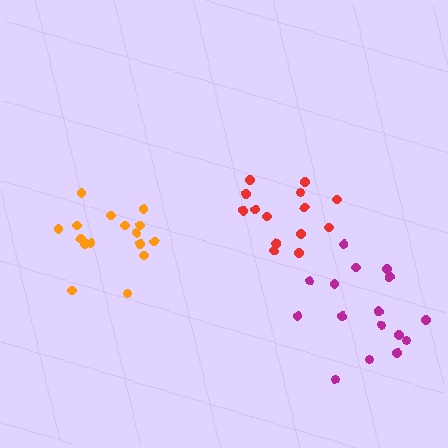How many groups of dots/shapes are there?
There are 3 groups.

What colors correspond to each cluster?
The clusters are colored: red, orange, magenta.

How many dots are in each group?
Group 1: 14 dots, Group 2: 16 dots, Group 3: 16 dots (46 total).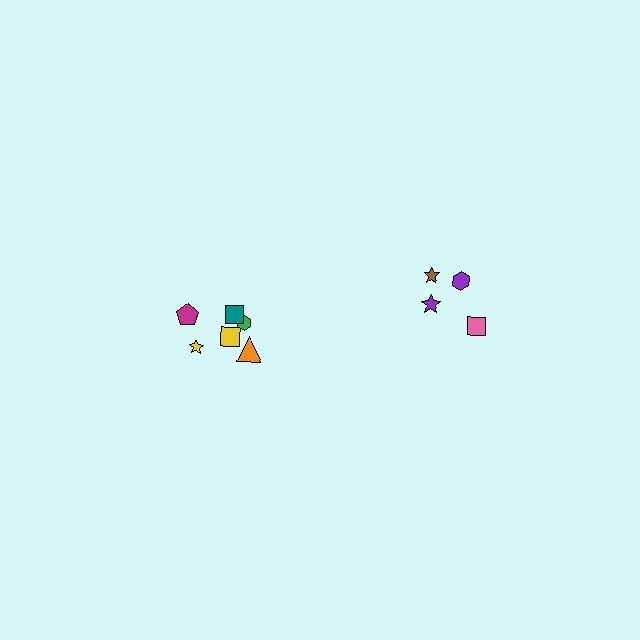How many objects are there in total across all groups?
There are 10 objects.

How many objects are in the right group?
There are 4 objects.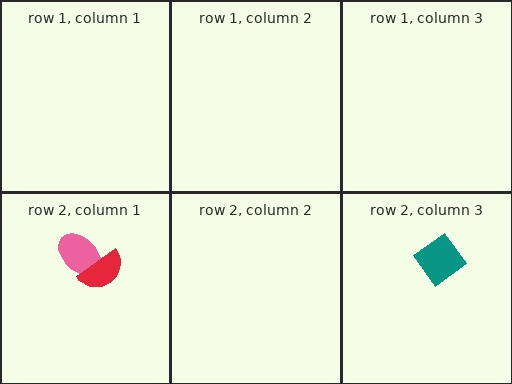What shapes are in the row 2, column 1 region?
The pink ellipse, the red semicircle.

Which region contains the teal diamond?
The row 2, column 3 region.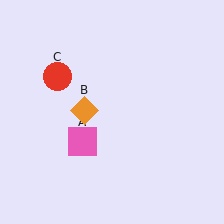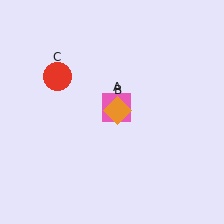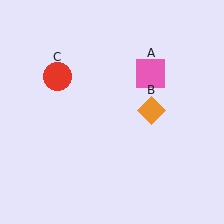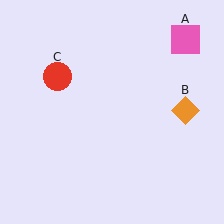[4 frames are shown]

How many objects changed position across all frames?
2 objects changed position: pink square (object A), orange diamond (object B).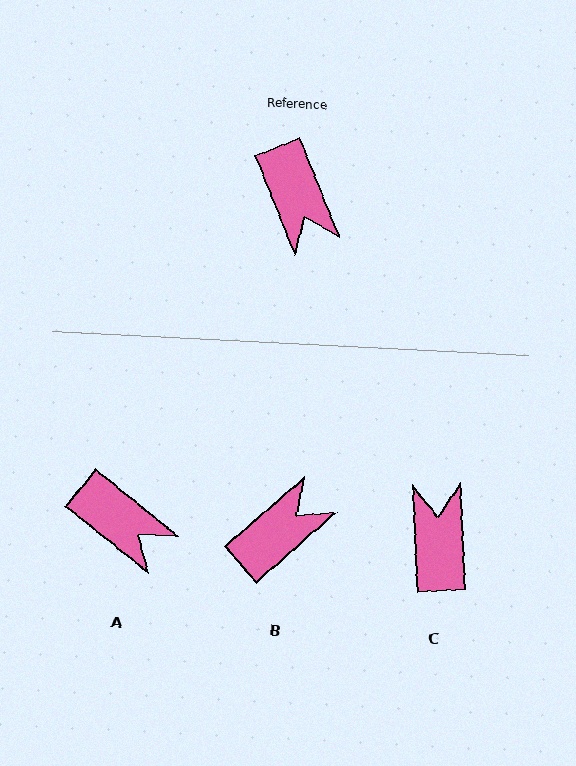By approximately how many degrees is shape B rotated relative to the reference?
Approximately 109 degrees counter-clockwise.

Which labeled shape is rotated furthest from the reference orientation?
C, about 161 degrees away.